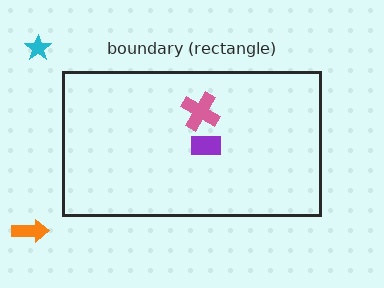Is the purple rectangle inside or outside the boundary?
Inside.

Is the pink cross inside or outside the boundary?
Inside.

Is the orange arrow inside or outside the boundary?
Outside.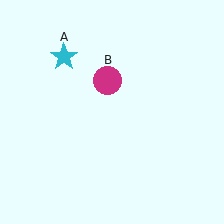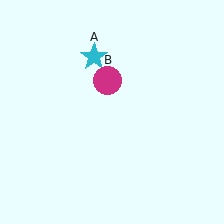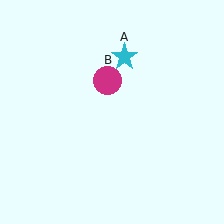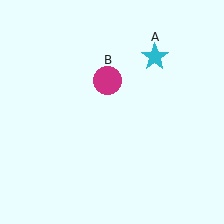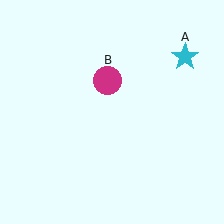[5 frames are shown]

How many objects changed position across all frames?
1 object changed position: cyan star (object A).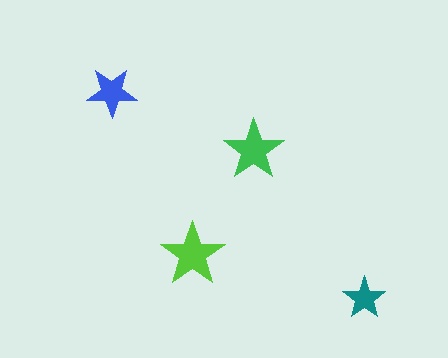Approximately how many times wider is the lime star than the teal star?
About 1.5 times wider.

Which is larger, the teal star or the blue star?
The blue one.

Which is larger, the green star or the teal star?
The green one.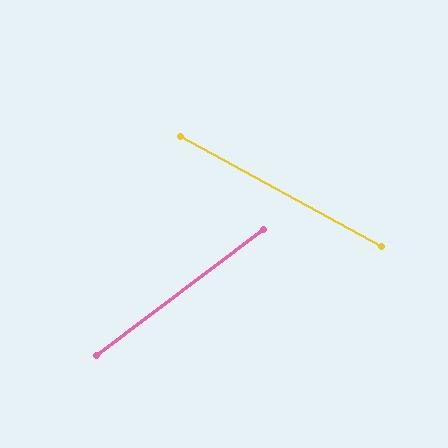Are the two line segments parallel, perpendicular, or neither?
Neither parallel nor perpendicular — they differ by about 66°.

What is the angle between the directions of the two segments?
Approximately 66 degrees.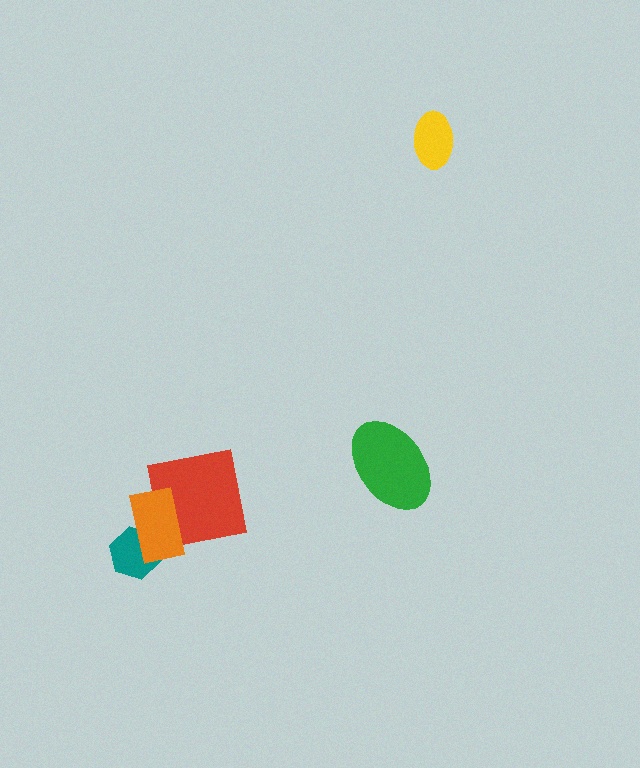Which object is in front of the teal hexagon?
The orange rectangle is in front of the teal hexagon.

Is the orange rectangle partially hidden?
No, no other shape covers it.